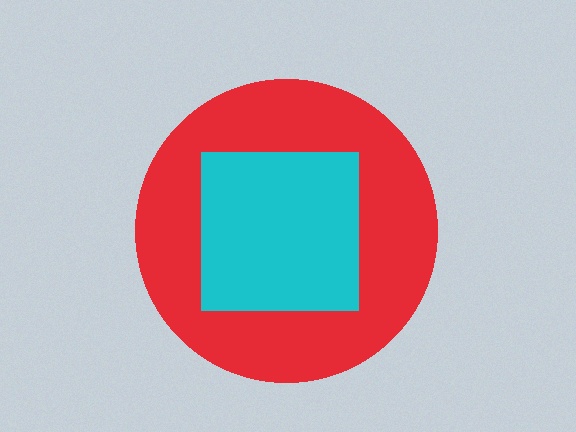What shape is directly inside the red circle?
The cyan square.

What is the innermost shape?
The cyan square.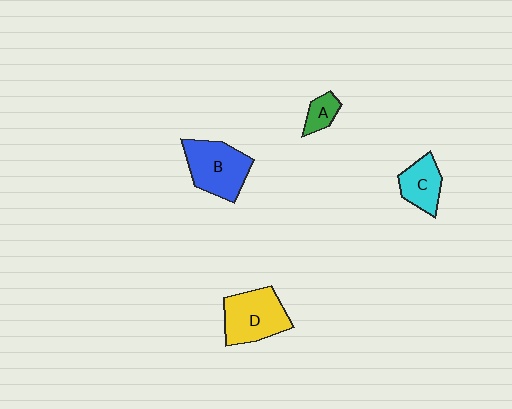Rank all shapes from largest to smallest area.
From largest to smallest: D (yellow), B (blue), C (cyan), A (green).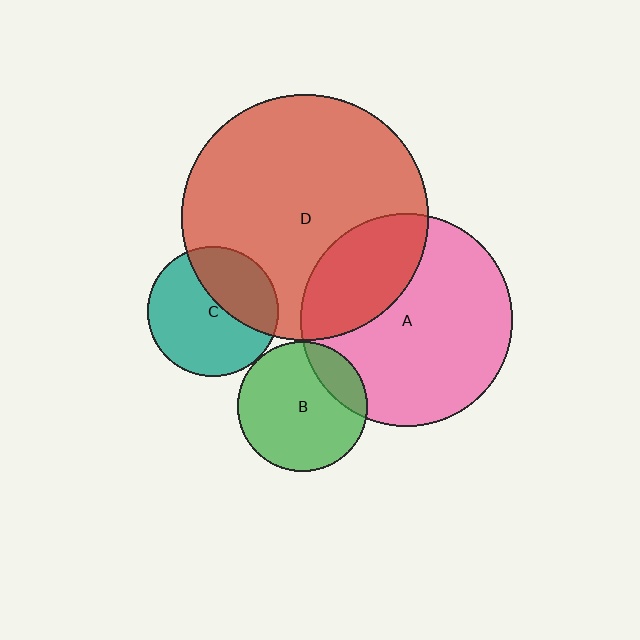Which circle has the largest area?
Circle D (red).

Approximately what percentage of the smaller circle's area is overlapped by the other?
Approximately 30%.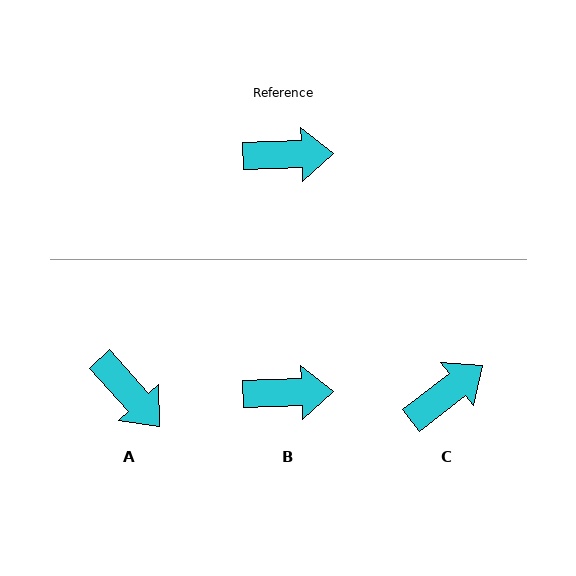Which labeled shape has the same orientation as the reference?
B.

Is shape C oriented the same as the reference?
No, it is off by about 36 degrees.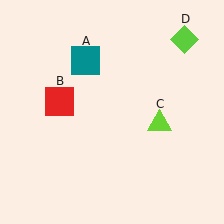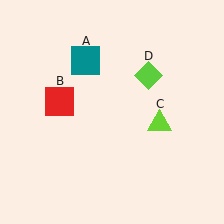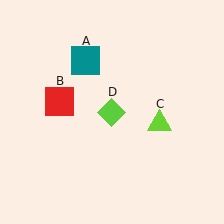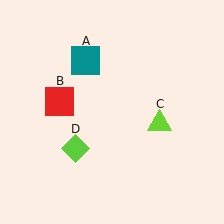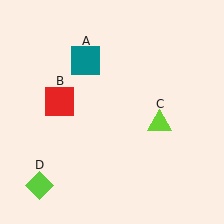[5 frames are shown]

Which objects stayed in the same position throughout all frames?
Teal square (object A) and red square (object B) and lime triangle (object C) remained stationary.